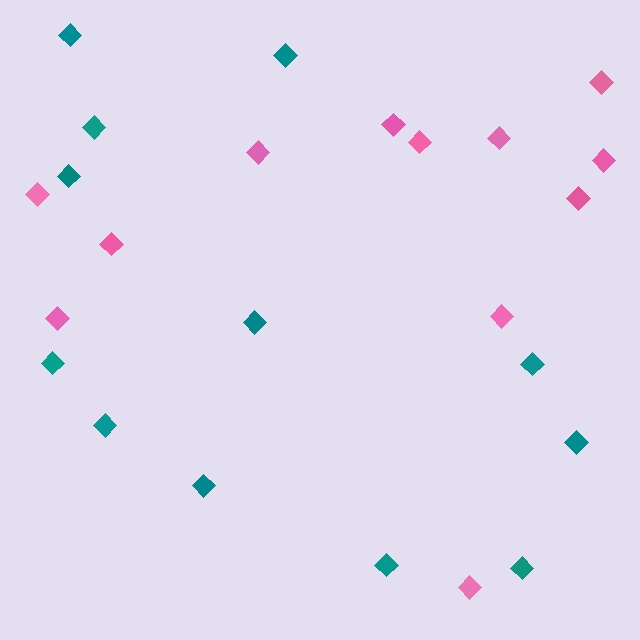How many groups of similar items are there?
There are 2 groups: one group of pink diamonds (12) and one group of teal diamonds (12).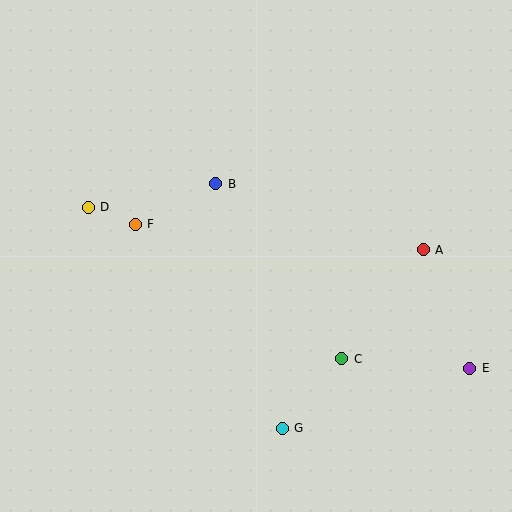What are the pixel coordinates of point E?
Point E is at (470, 368).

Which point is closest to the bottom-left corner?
Point G is closest to the bottom-left corner.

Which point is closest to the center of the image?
Point B at (216, 184) is closest to the center.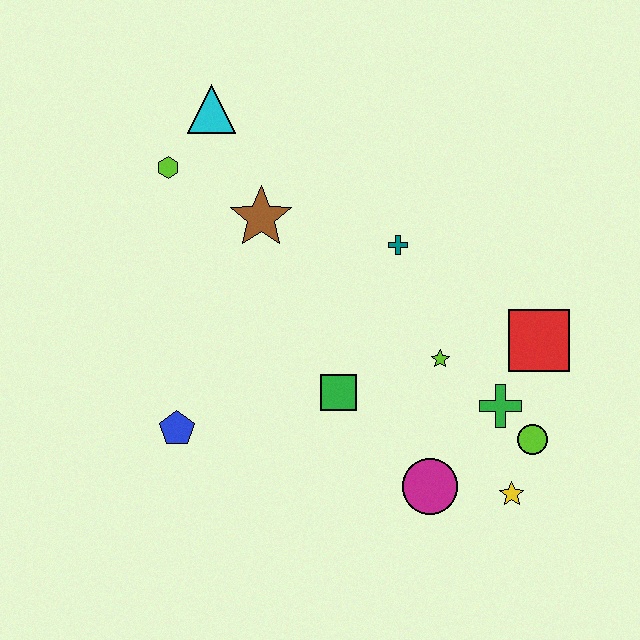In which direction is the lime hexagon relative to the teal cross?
The lime hexagon is to the left of the teal cross.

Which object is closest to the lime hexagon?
The cyan triangle is closest to the lime hexagon.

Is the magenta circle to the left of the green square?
No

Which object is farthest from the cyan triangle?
The yellow star is farthest from the cyan triangle.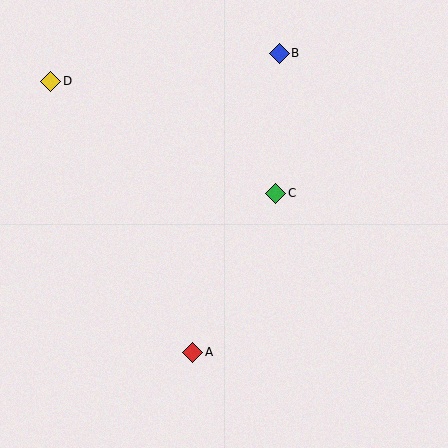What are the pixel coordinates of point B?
Point B is at (279, 53).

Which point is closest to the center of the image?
Point C at (276, 193) is closest to the center.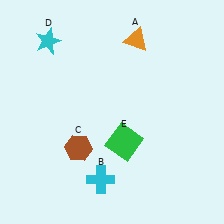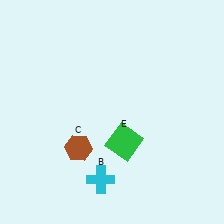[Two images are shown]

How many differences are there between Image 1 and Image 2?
There are 2 differences between the two images.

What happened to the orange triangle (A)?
The orange triangle (A) was removed in Image 2. It was in the top-right area of Image 1.